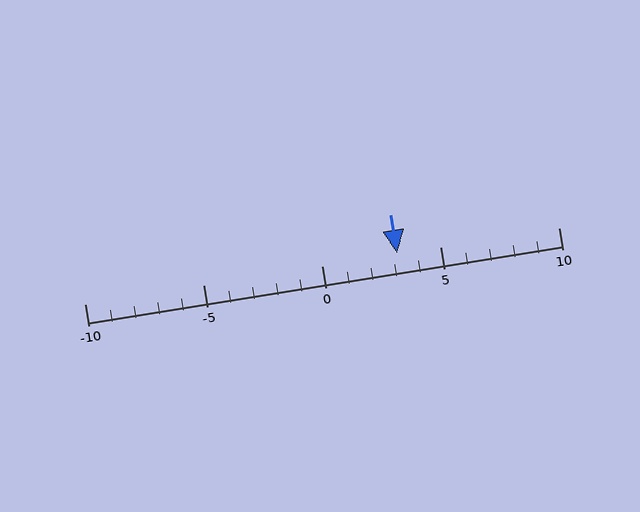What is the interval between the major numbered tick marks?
The major tick marks are spaced 5 units apart.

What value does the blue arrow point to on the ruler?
The blue arrow points to approximately 3.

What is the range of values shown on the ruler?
The ruler shows values from -10 to 10.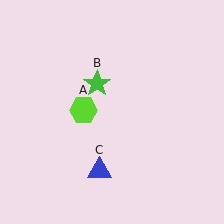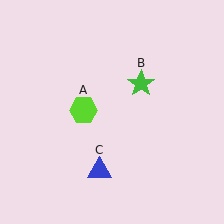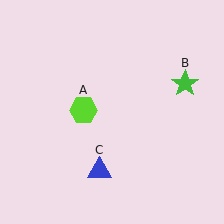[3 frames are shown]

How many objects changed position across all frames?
1 object changed position: green star (object B).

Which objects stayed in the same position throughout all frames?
Lime hexagon (object A) and blue triangle (object C) remained stationary.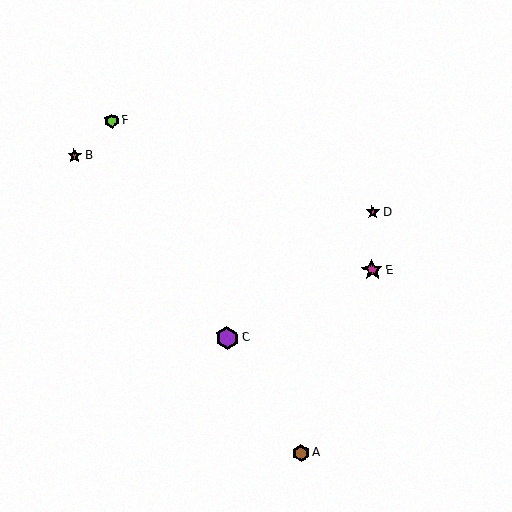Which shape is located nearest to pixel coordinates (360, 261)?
The magenta star (labeled E) at (372, 270) is nearest to that location.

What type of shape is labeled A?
Shape A is a brown hexagon.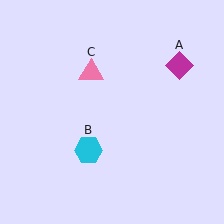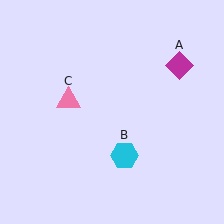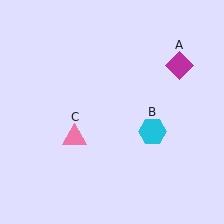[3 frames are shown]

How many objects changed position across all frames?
2 objects changed position: cyan hexagon (object B), pink triangle (object C).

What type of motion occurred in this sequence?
The cyan hexagon (object B), pink triangle (object C) rotated counterclockwise around the center of the scene.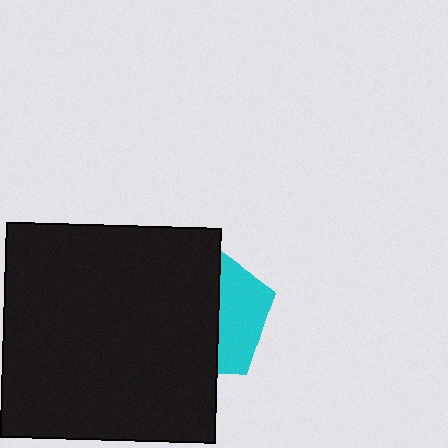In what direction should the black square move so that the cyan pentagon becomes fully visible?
The black square should move left. That is the shortest direction to clear the overlap and leave the cyan pentagon fully visible.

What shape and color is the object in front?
The object in front is a black square.